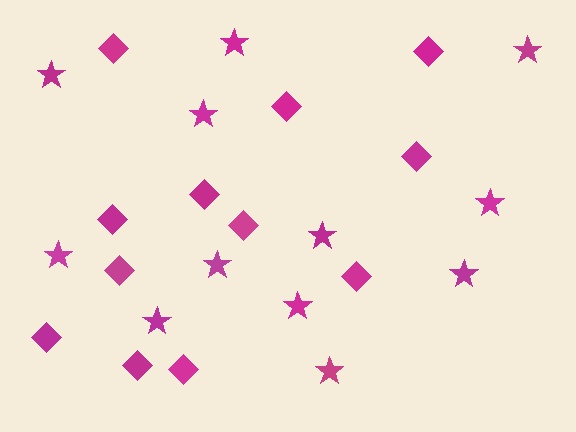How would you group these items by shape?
There are 2 groups: one group of diamonds (12) and one group of stars (12).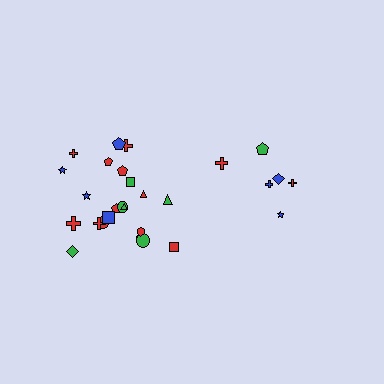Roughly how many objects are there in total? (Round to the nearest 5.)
Roughly 30 objects in total.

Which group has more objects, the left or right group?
The left group.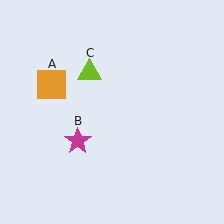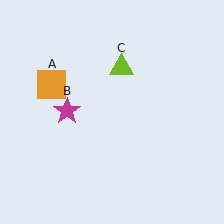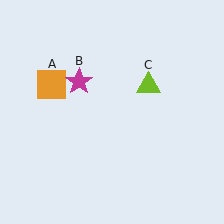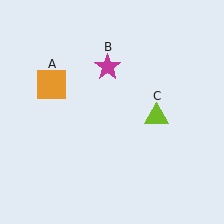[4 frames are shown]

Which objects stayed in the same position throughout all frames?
Orange square (object A) remained stationary.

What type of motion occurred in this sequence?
The magenta star (object B), lime triangle (object C) rotated clockwise around the center of the scene.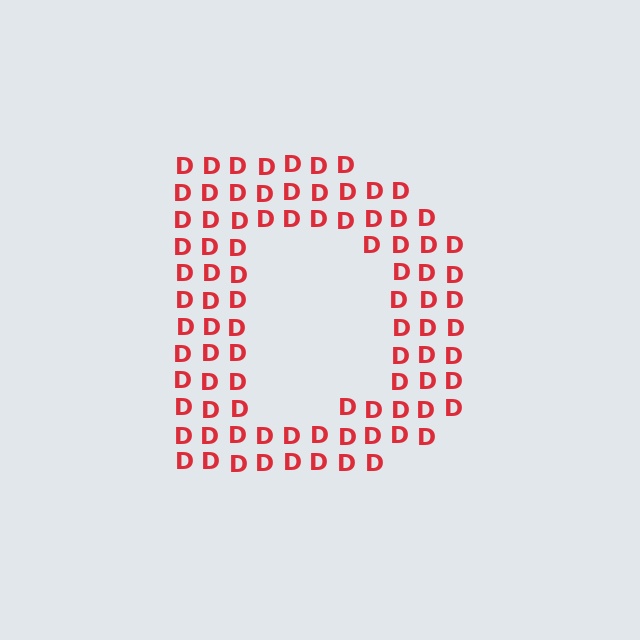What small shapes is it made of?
It is made of small letter D's.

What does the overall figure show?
The overall figure shows the letter D.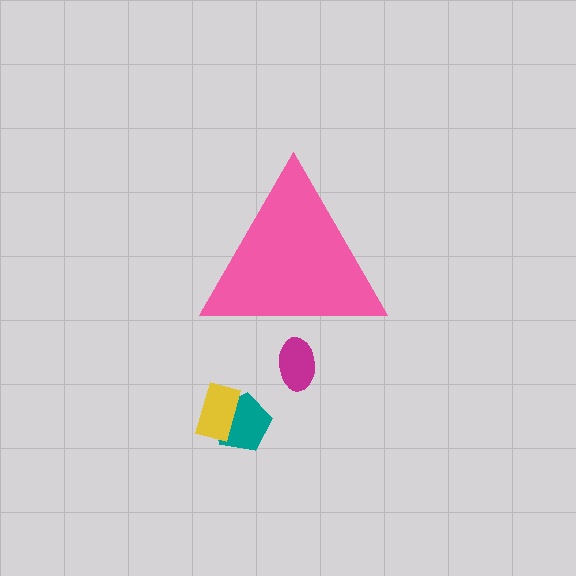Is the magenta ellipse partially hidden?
Yes, the magenta ellipse is partially hidden behind the pink triangle.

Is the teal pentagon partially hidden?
No, the teal pentagon is fully visible.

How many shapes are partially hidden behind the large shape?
1 shape is partially hidden.